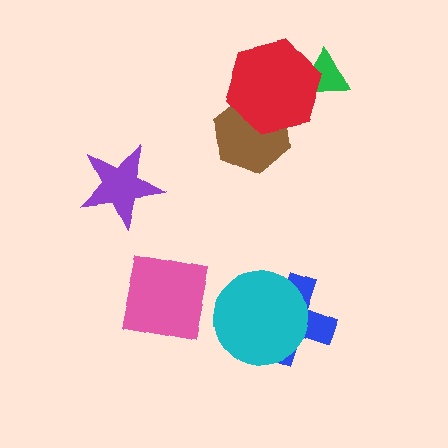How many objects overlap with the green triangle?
1 object overlaps with the green triangle.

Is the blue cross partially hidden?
Yes, it is partially covered by another shape.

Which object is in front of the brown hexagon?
The red hexagon is in front of the brown hexagon.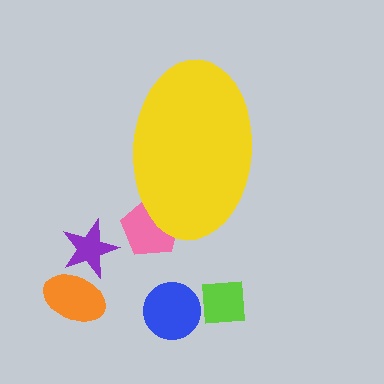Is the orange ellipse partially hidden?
No, the orange ellipse is fully visible.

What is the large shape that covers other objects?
A yellow ellipse.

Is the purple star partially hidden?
No, the purple star is fully visible.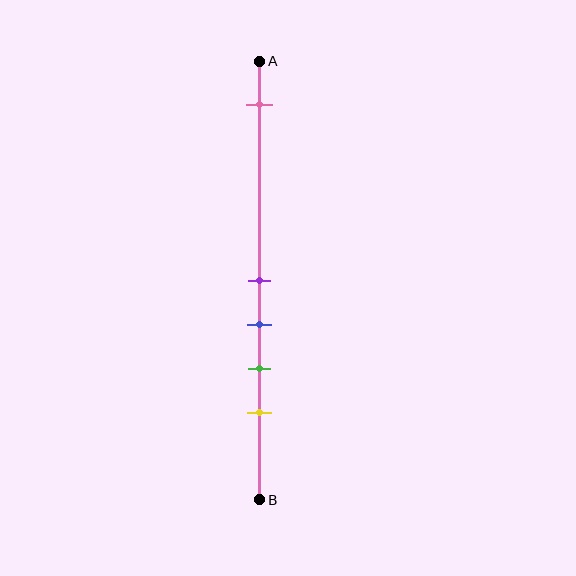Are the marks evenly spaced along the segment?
No, the marks are not evenly spaced.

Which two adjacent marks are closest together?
The purple and blue marks are the closest adjacent pair.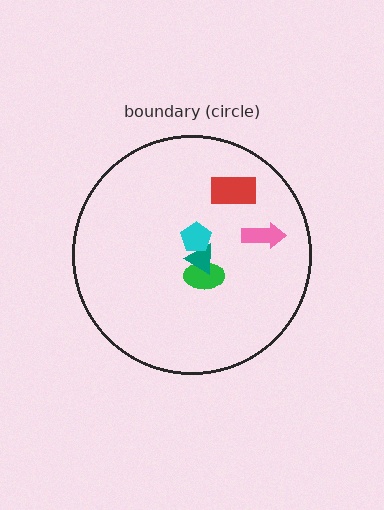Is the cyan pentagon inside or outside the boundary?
Inside.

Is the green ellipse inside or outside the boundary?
Inside.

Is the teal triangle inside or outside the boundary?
Inside.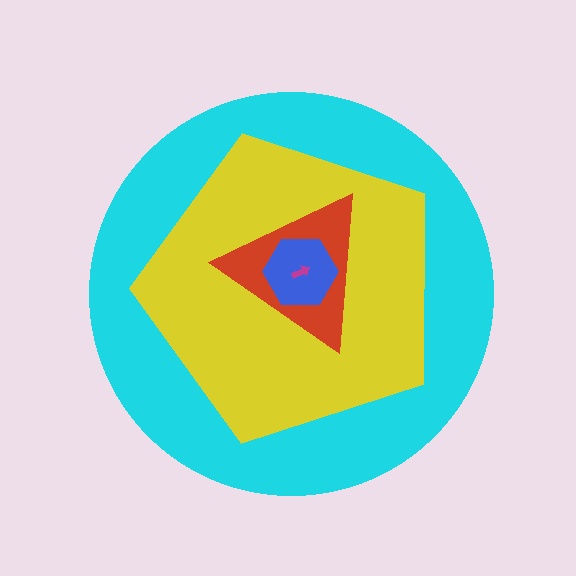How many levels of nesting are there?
5.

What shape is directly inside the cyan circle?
The yellow pentagon.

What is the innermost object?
The magenta arrow.